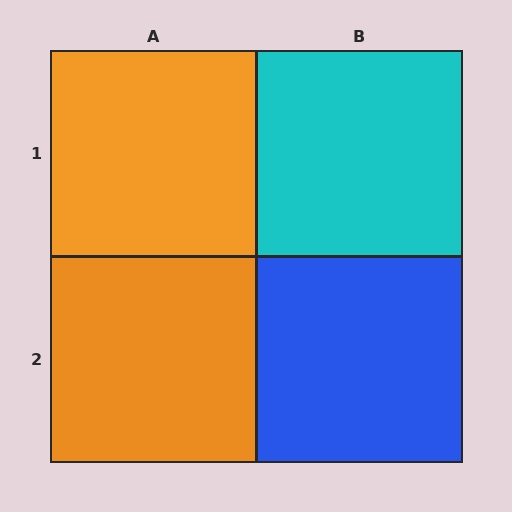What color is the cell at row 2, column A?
Orange.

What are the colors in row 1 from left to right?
Orange, cyan.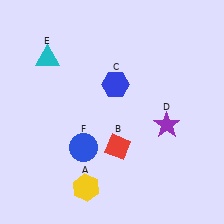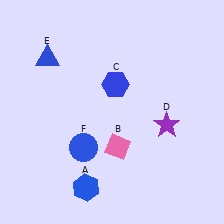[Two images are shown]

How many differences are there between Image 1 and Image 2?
There are 3 differences between the two images.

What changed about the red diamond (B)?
In Image 1, B is red. In Image 2, it changed to pink.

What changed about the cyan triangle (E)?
In Image 1, E is cyan. In Image 2, it changed to blue.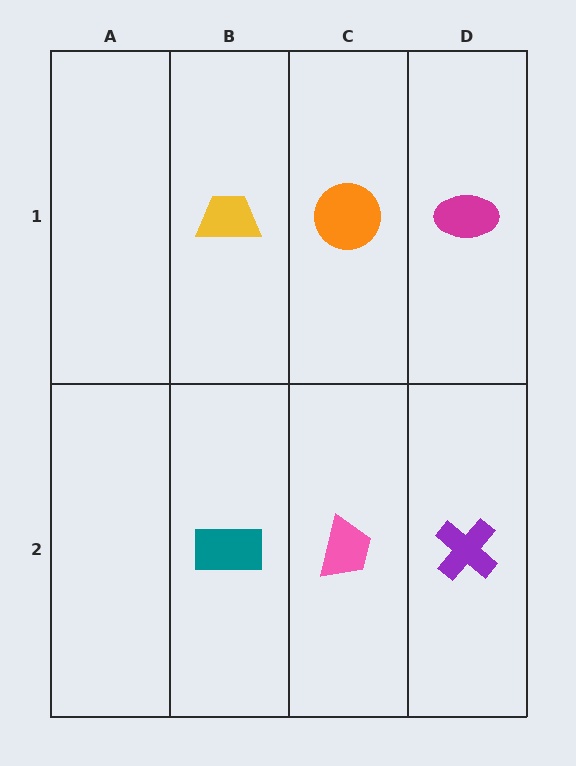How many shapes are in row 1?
3 shapes.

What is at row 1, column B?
A yellow trapezoid.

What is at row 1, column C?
An orange circle.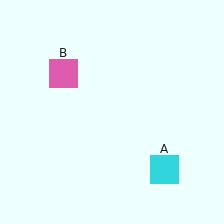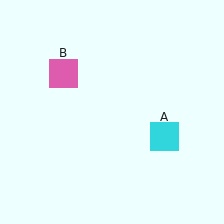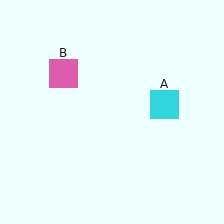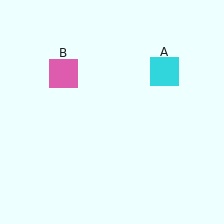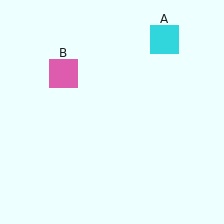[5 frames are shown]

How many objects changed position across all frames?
1 object changed position: cyan square (object A).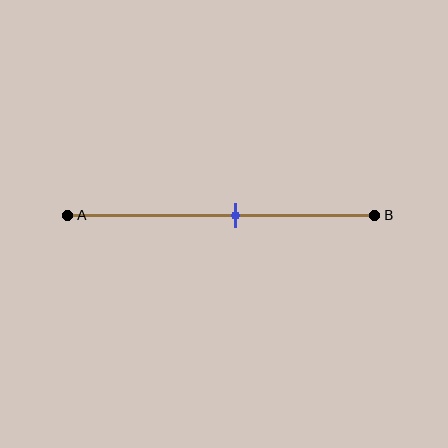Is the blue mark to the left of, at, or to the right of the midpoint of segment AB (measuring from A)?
The blue mark is to the right of the midpoint of segment AB.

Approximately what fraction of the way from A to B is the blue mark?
The blue mark is approximately 55% of the way from A to B.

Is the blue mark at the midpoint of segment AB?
No, the mark is at about 55% from A, not at the 50% midpoint.